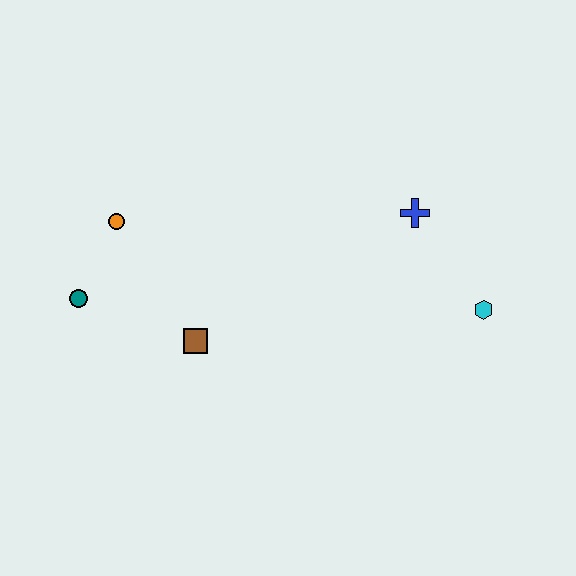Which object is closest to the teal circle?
The orange circle is closest to the teal circle.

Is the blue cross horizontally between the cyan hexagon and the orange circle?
Yes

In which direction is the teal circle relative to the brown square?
The teal circle is to the left of the brown square.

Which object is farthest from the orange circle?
The cyan hexagon is farthest from the orange circle.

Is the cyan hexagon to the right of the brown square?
Yes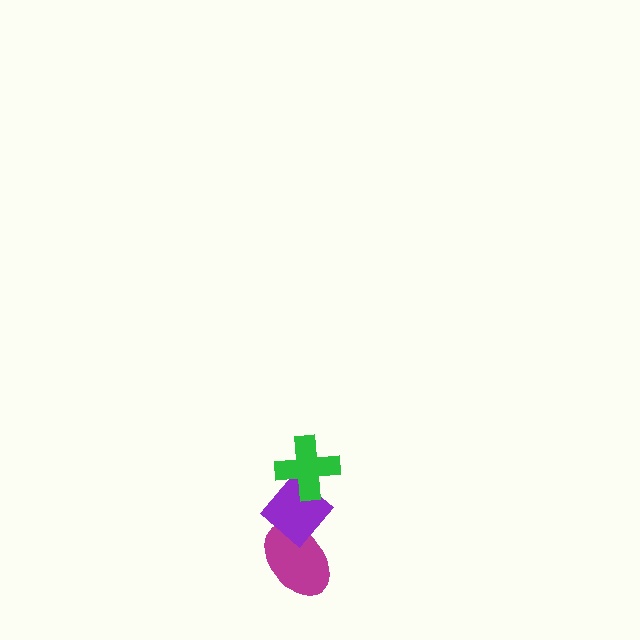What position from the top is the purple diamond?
The purple diamond is 2nd from the top.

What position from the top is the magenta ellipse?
The magenta ellipse is 3rd from the top.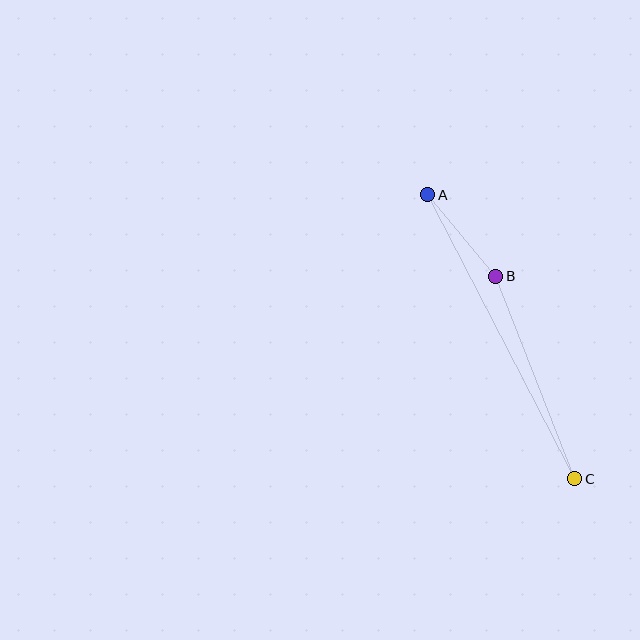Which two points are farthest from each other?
Points A and C are farthest from each other.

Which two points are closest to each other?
Points A and B are closest to each other.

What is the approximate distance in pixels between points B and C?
The distance between B and C is approximately 217 pixels.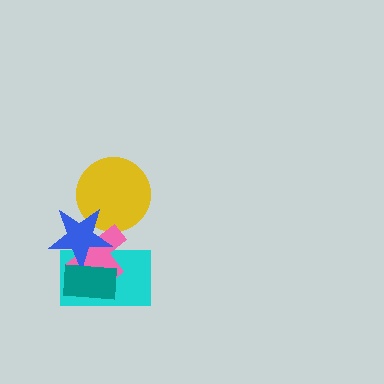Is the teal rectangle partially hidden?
No, no other shape covers it.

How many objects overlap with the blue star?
4 objects overlap with the blue star.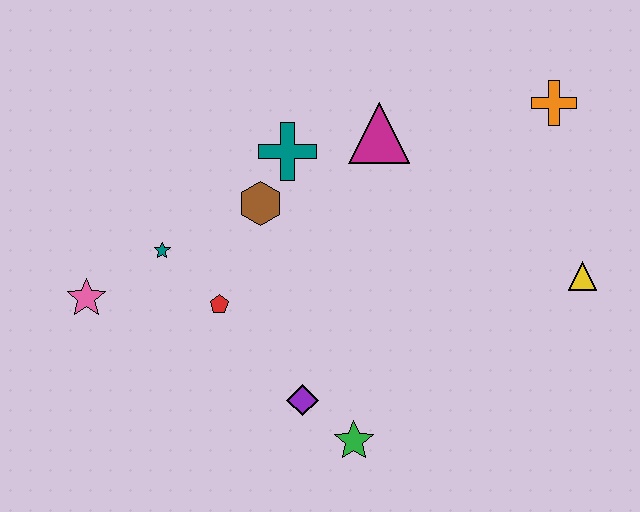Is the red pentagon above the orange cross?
No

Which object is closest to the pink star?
The teal star is closest to the pink star.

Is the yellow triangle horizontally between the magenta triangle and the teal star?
No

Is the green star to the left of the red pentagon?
No